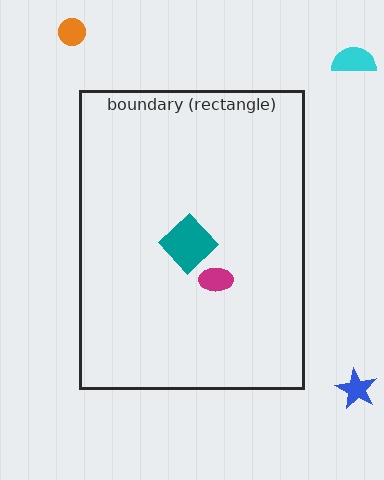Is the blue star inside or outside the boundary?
Outside.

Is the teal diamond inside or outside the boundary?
Inside.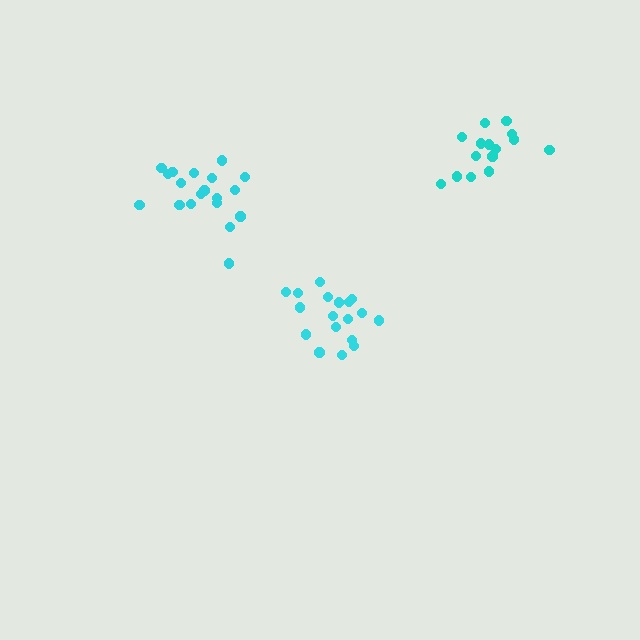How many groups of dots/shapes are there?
There are 3 groups.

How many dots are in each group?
Group 1: 19 dots, Group 2: 15 dots, Group 3: 19 dots (53 total).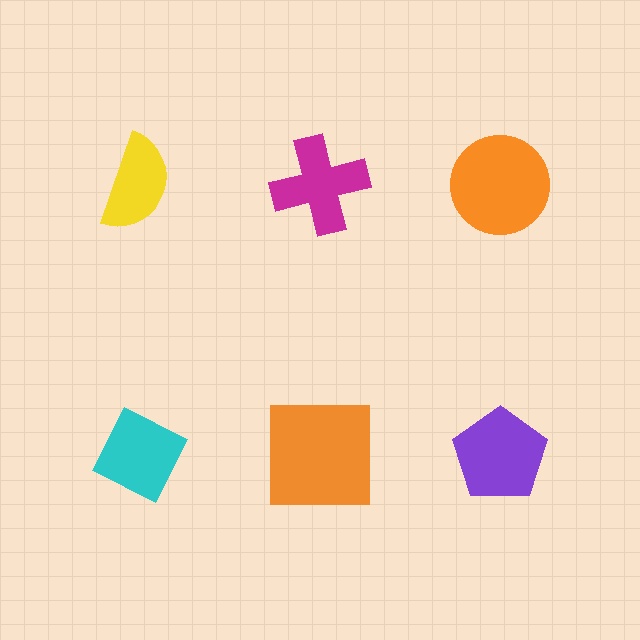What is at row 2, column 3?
A purple pentagon.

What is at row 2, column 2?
An orange square.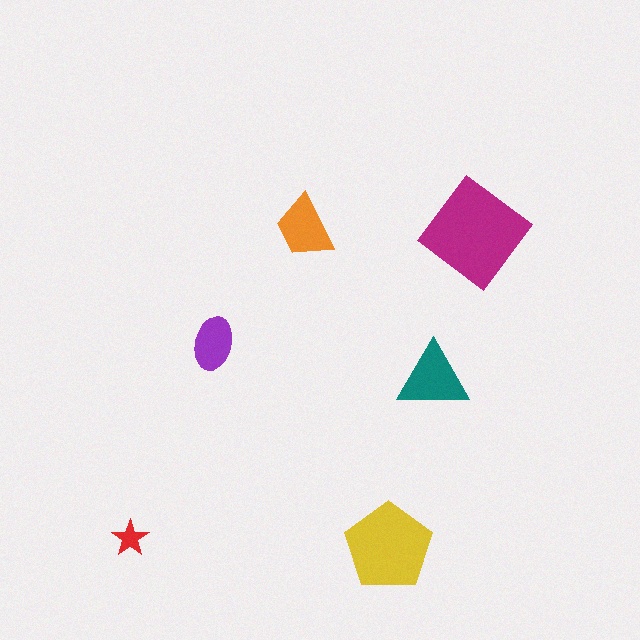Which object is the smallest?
The red star.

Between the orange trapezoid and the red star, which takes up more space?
The orange trapezoid.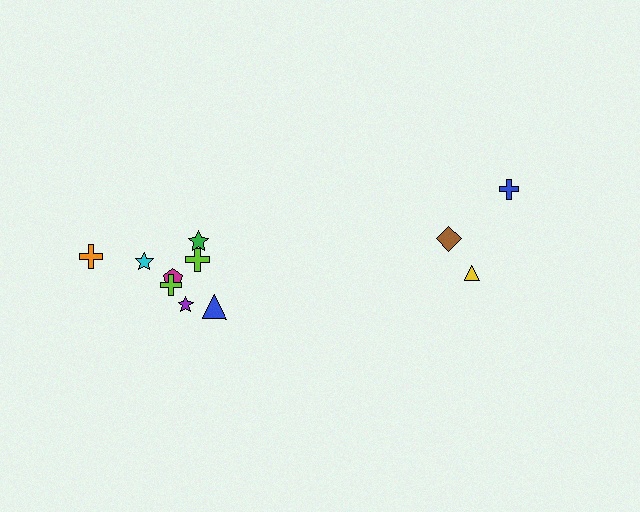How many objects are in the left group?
There are 8 objects.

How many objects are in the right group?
There are 3 objects.